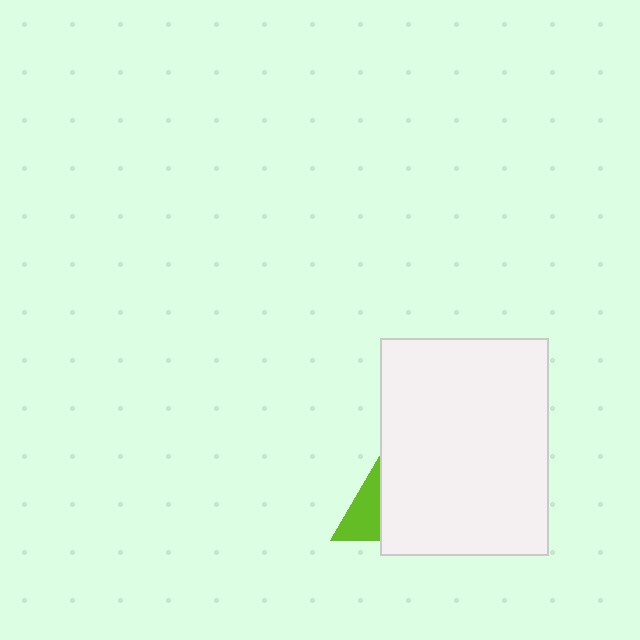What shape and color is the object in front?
The object in front is a white rectangle.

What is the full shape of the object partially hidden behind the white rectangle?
The partially hidden object is a lime triangle.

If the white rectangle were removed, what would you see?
You would see the complete lime triangle.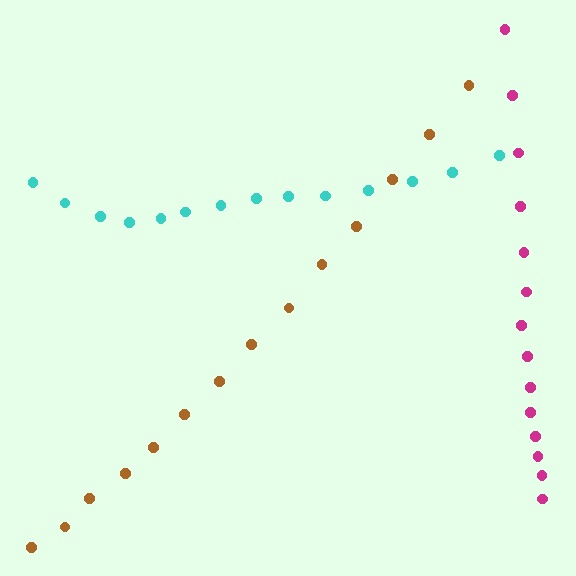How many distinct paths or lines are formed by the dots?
There are 3 distinct paths.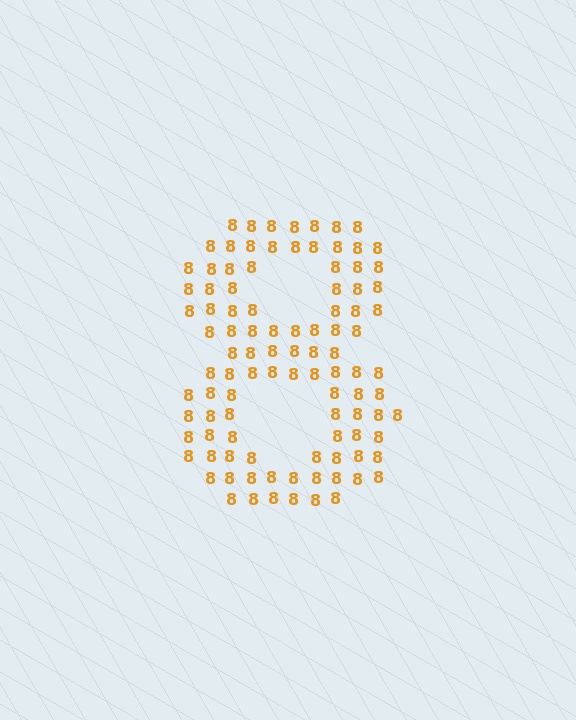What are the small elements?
The small elements are digit 8's.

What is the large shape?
The large shape is the digit 8.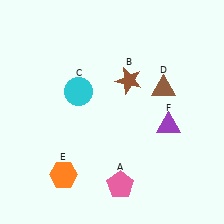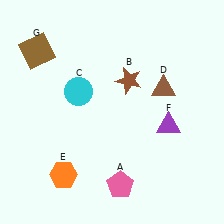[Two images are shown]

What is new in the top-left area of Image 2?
A brown square (G) was added in the top-left area of Image 2.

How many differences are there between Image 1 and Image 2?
There is 1 difference between the two images.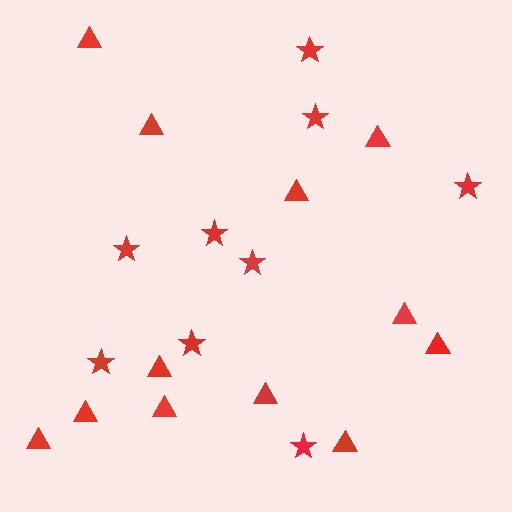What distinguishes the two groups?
There are 2 groups: one group of stars (9) and one group of triangles (12).